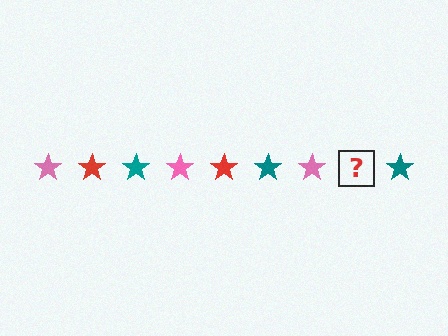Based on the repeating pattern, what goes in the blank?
The blank should be a red star.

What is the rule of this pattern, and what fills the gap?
The rule is that the pattern cycles through pink, red, teal stars. The gap should be filled with a red star.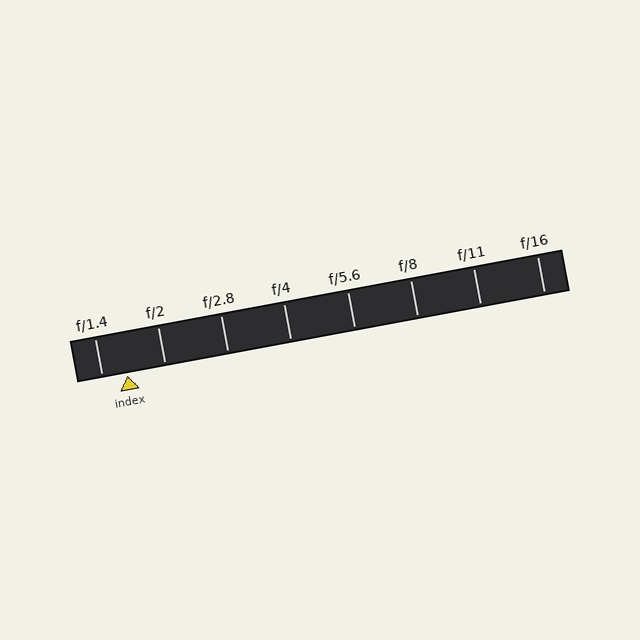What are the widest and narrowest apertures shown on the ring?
The widest aperture shown is f/1.4 and the narrowest is f/16.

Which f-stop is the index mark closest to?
The index mark is closest to f/1.4.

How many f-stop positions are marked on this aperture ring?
There are 8 f-stop positions marked.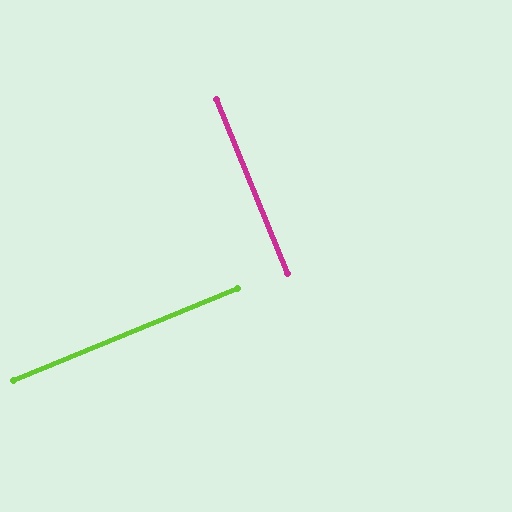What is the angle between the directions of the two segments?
Approximately 90 degrees.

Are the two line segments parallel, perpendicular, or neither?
Perpendicular — they meet at approximately 90°.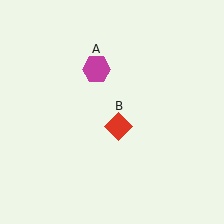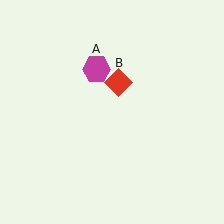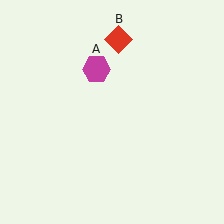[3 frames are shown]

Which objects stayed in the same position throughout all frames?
Magenta hexagon (object A) remained stationary.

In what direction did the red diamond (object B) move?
The red diamond (object B) moved up.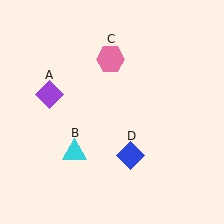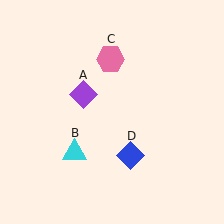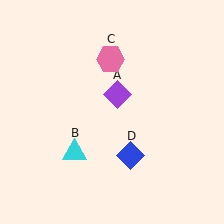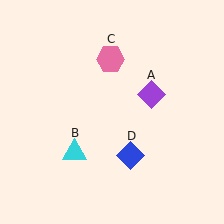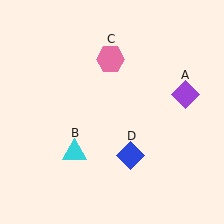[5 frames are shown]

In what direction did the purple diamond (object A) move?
The purple diamond (object A) moved right.